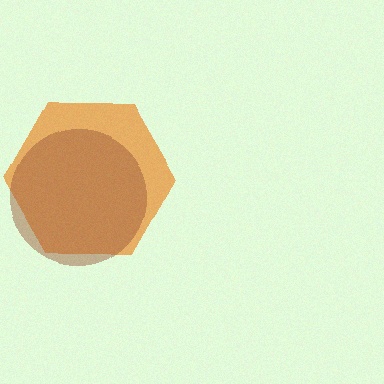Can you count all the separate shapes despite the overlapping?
Yes, there are 2 separate shapes.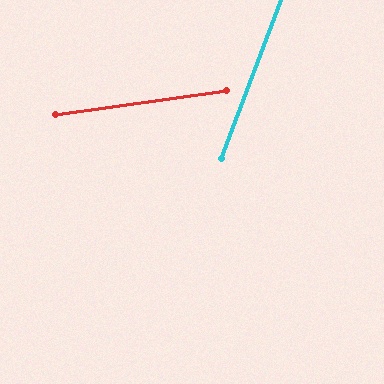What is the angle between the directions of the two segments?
Approximately 61 degrees.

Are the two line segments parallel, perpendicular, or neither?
Neither parallel nor perpendicular — they differ by about 61°.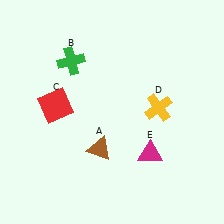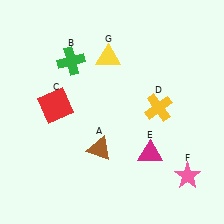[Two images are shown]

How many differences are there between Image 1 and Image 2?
There are 2 differences between the two images.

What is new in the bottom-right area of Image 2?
A pink star (F) was added in the bottom-right area of Image 2.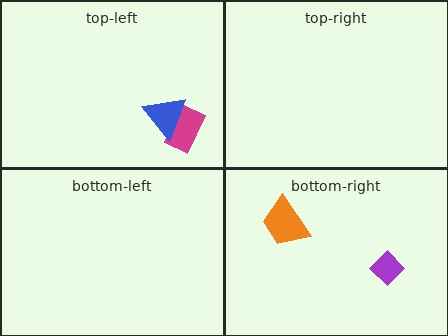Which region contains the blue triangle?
The top-left region.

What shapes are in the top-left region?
The magenta rectangle, the blue triangle.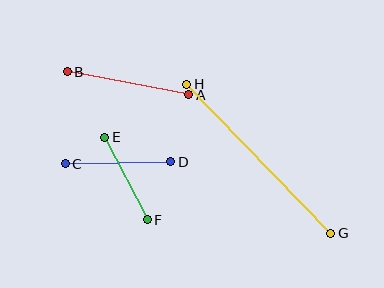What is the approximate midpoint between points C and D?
The midpoint is at approximately (118, 163) pixels.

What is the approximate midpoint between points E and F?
The midpoint is at approximately (126, 178) pixels.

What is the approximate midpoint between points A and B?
The midpoint is at approximately (128, 83) pixels.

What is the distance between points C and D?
The distance is approximately 105 pixels.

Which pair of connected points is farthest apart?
Points G and H are farthest apart.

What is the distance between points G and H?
The distance is approximately 207 pixels.